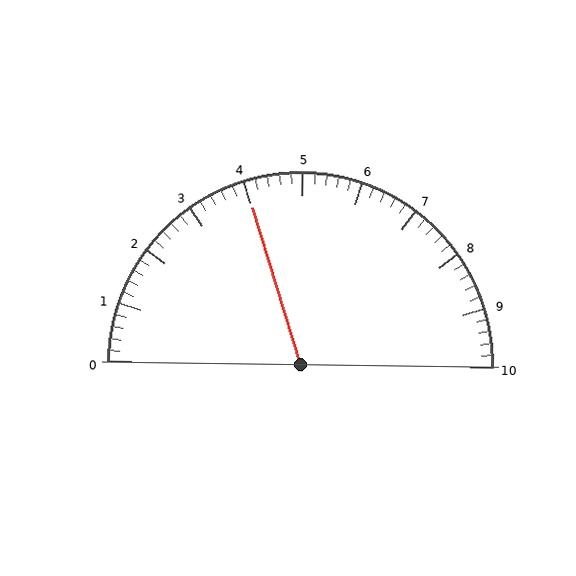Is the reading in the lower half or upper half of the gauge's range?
The reading is in the lower half of the range (0 to 10).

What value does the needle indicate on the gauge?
The needle indicates approximately 4.0.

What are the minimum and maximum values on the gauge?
The gauge ranges from 0 to 10.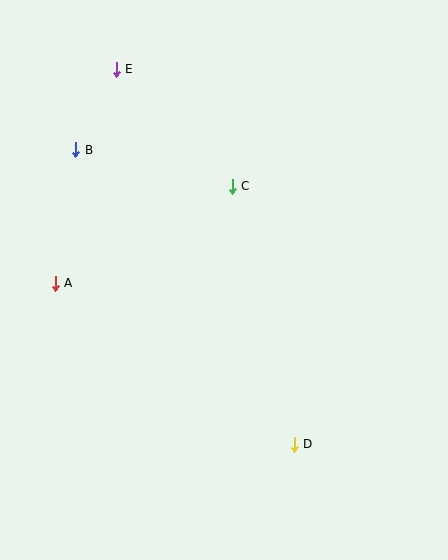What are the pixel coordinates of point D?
Point D is at (294, 444).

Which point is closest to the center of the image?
Point C at (232, 186) is closest to the center.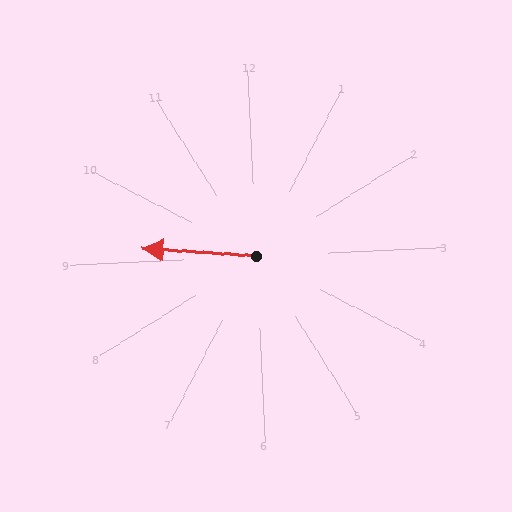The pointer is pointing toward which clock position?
Roughly 9 o'clock.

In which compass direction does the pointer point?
West.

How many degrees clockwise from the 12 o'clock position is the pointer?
Approximately 276 degrees.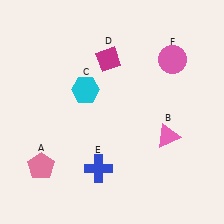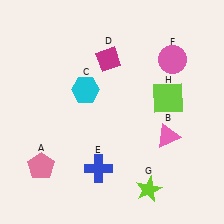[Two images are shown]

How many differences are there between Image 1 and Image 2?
There are 2 differences between the two images.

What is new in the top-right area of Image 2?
A lime square (H) was added in the top-right area of Image 2.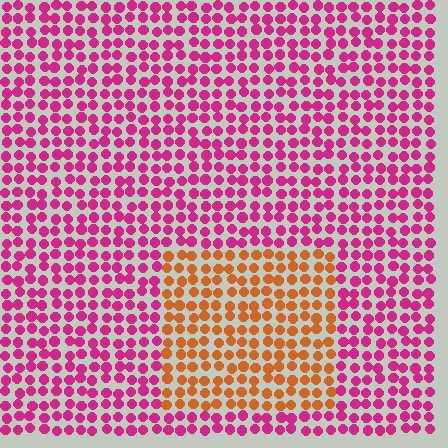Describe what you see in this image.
The image is filled with small magenta elements in a uniform arrangement. A rectangle-shaped region is visible where the elements are tinted to a slightly different hue, forming a subtle color boundary.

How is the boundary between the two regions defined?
The boundary is defined purely by a slight shift in hue (about 58 degrees). Spacing, size, and orientation are identical on both sides.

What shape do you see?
I see a rectangle.